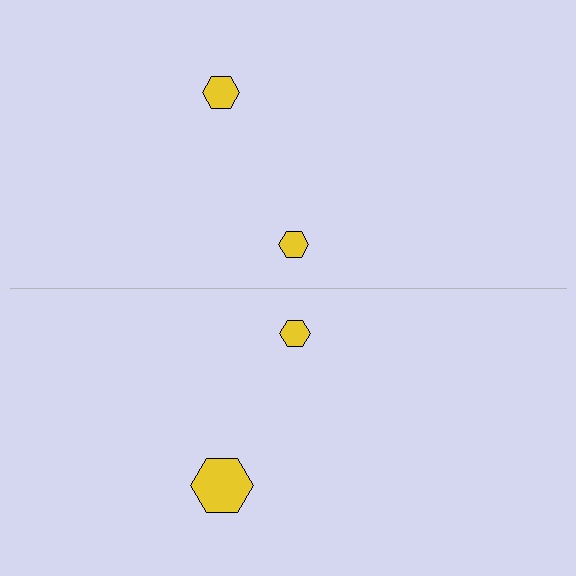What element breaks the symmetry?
The yellow hexagon on the bottom side has a different size than its mirror counterpart.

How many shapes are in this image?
There are 4 shapes in this image.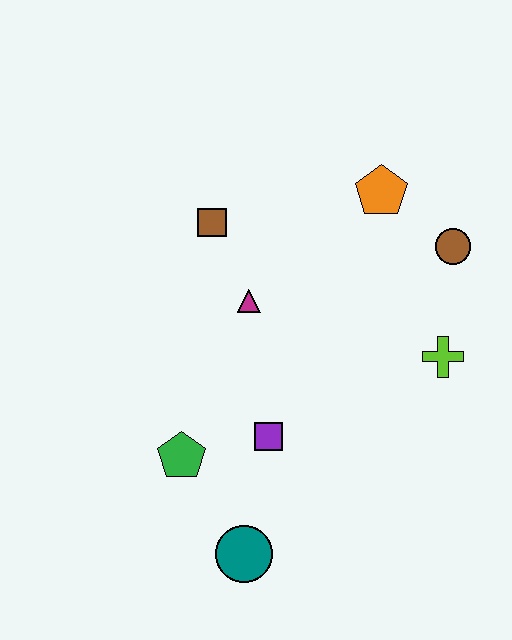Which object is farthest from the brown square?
The teal circle is farthest from the brown square.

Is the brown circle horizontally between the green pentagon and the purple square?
No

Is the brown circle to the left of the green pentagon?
No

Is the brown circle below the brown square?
Yes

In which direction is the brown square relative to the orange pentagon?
The brown square is to the left of the orange pentagon.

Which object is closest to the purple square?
The green pentagon is closest to the purple square.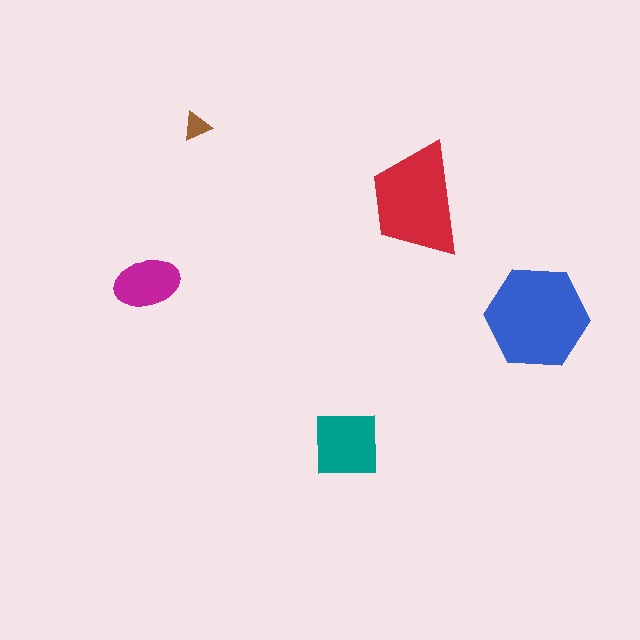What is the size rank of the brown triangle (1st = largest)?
5th.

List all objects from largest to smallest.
The blue hexagon, the red trapezoid, the teal square, the magenta ellipse, the brown triangle.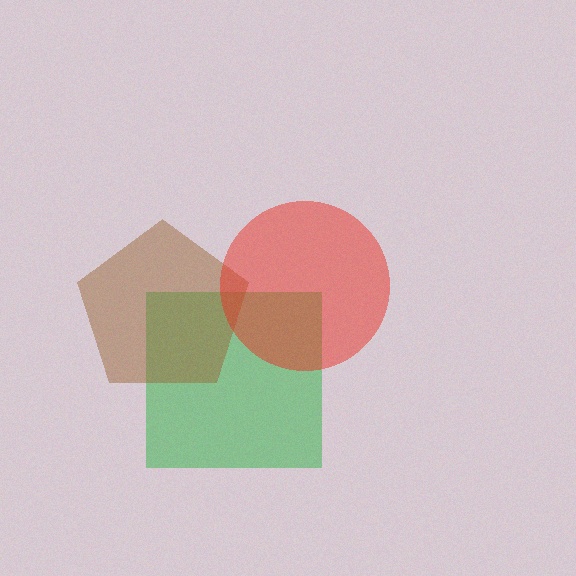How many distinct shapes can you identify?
There are 3 distinct shapes: a green square, a brown pentagon, a red circle.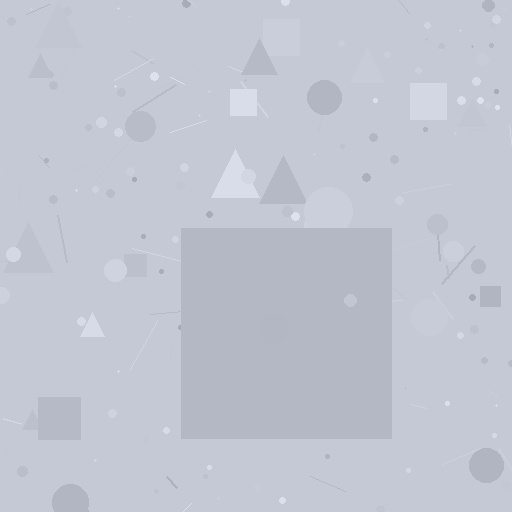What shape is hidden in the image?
A square is hidden in the image.